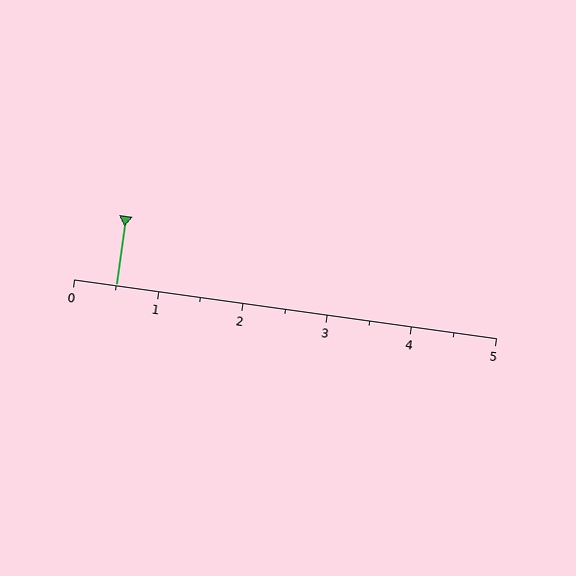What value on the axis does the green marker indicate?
The marker indicates approximately 0.5.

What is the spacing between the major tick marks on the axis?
The major ticks are spaced 1 apart.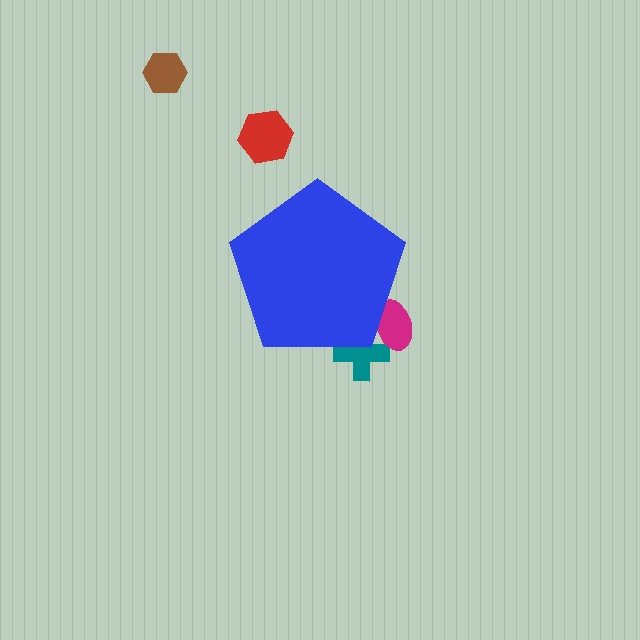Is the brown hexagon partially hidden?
No, the brown hexagon is fully visible.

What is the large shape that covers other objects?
A blue pentagon.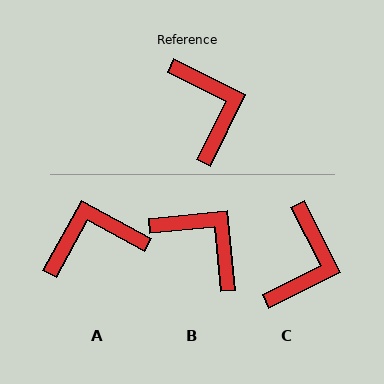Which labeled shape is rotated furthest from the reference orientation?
A, about 87 degrees away.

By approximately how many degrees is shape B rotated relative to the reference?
Approximately 32 degrees counter-clockwise.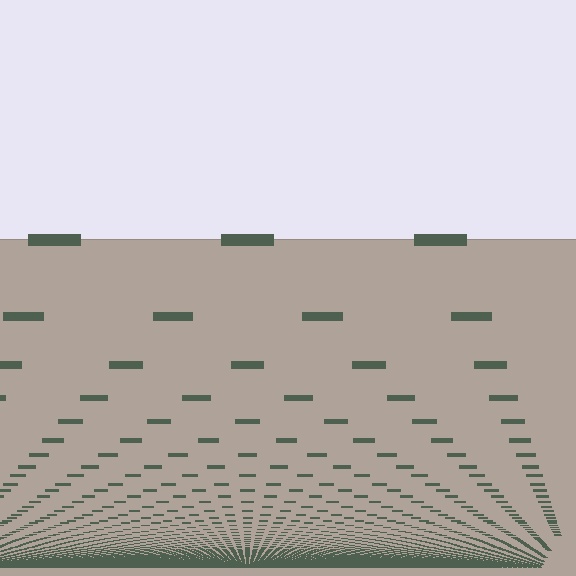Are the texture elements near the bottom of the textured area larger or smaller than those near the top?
Smaller. The gradient is inverted — elements near the bottom are smaller and denser.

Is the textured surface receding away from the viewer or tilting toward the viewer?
The surface appears to tilt toward the viewer. Texture elements get larger and sparser toward the top.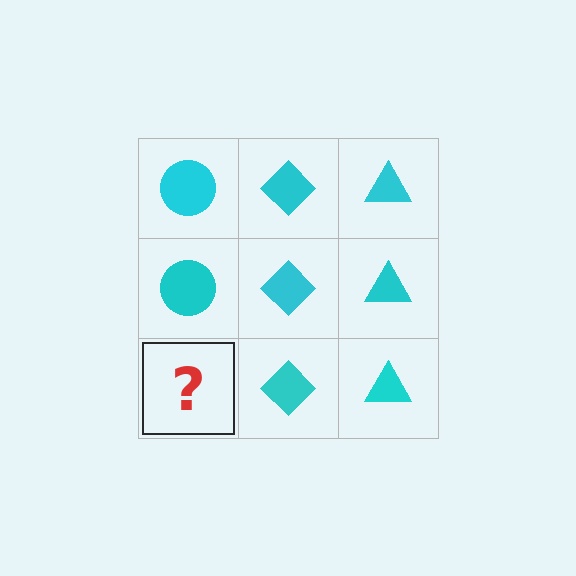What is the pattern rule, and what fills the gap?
The rule is that each column has a consistent shape. The gap should be filled with a cyan circle.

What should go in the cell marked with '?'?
The missing cell should contain a cyan circle.